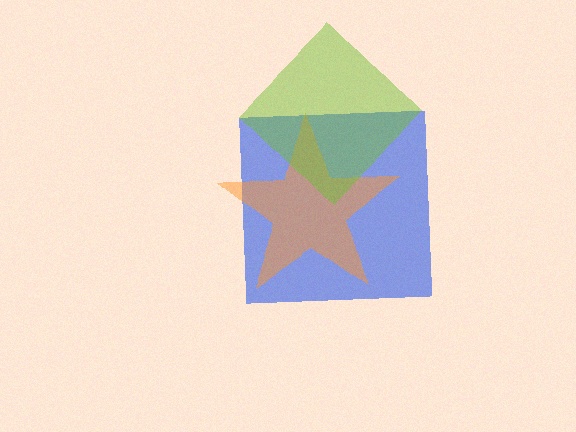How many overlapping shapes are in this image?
There are 3 overlapping shapes in the image.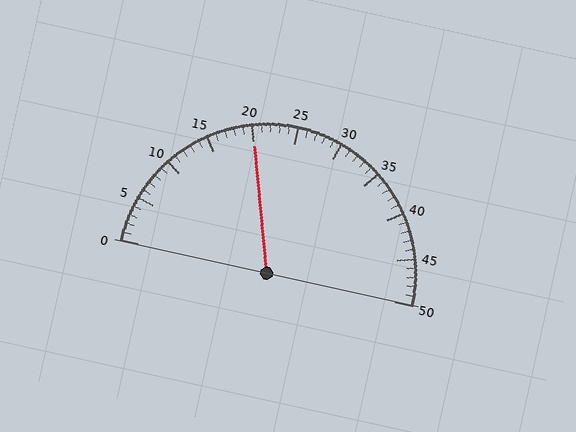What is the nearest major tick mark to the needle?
The nearest major tick mark is 20.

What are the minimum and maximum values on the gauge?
The gauge ranges from 0 to 50.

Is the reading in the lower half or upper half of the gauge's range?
The reading is in the lower half of the range (0 to 50).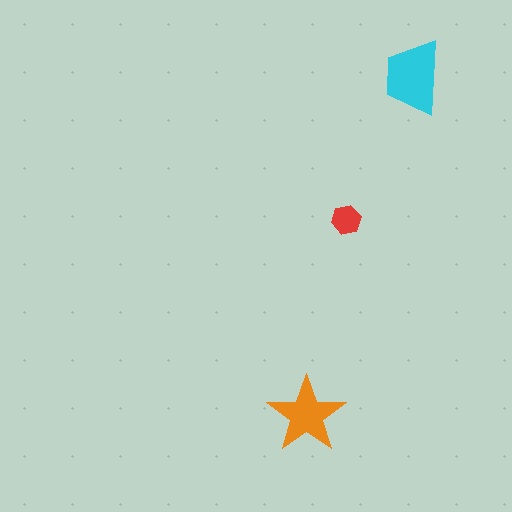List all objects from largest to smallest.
The cyan trapezoid, the orange star, the red hexagon.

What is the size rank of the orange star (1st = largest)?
2nd.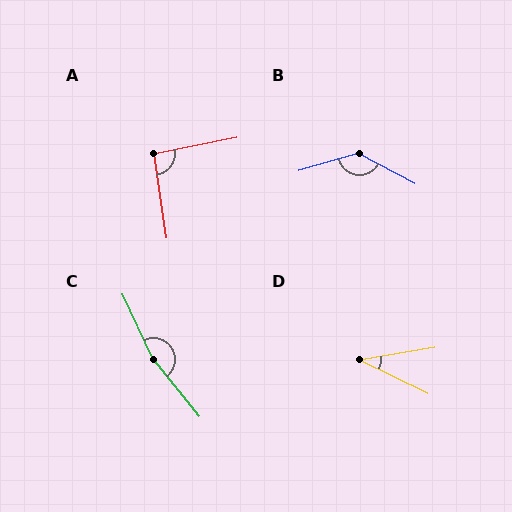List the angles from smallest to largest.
D (35°), A (92°), B (137°), C (166°).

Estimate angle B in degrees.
Approximately 137 degrees.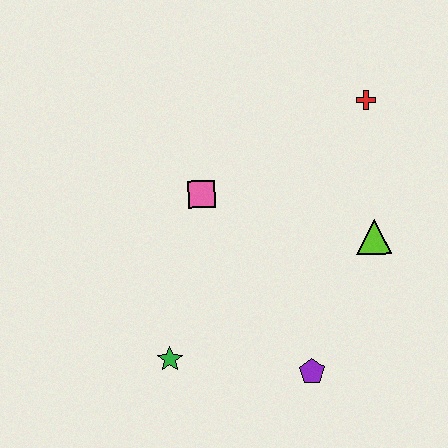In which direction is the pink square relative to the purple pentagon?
The pink square is above the purple pentagon.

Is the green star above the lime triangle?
No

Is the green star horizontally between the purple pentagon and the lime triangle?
No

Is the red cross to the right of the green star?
Yes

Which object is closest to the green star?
The purple pentagon is closest to the green star.